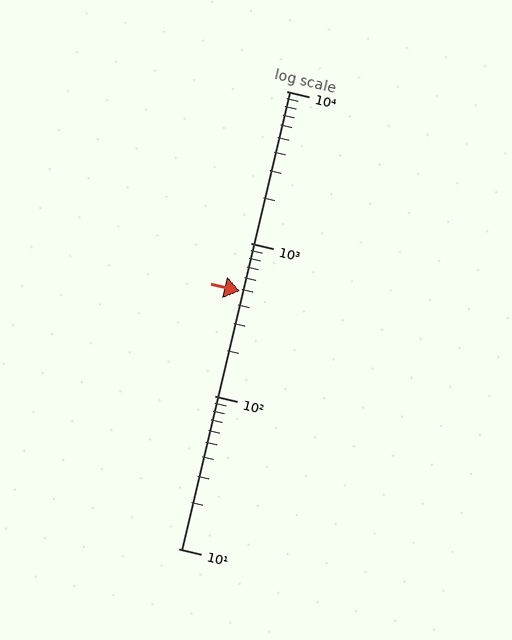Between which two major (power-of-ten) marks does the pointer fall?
The pointer is between 100 and 1000.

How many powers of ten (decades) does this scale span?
The scale spans 3 decades, from 10 to 10000.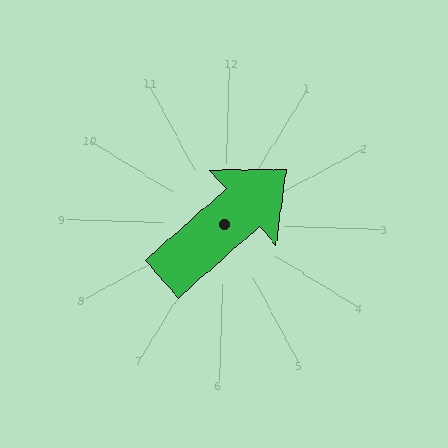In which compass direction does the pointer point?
Northeast.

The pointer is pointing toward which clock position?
Roughly 2 o'clock.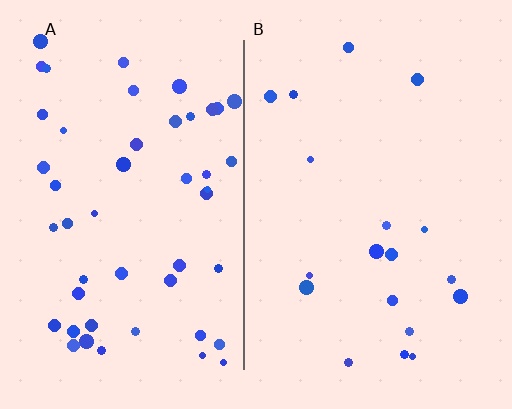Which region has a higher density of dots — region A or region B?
A (the left).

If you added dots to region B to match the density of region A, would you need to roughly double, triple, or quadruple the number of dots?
Approximately triple.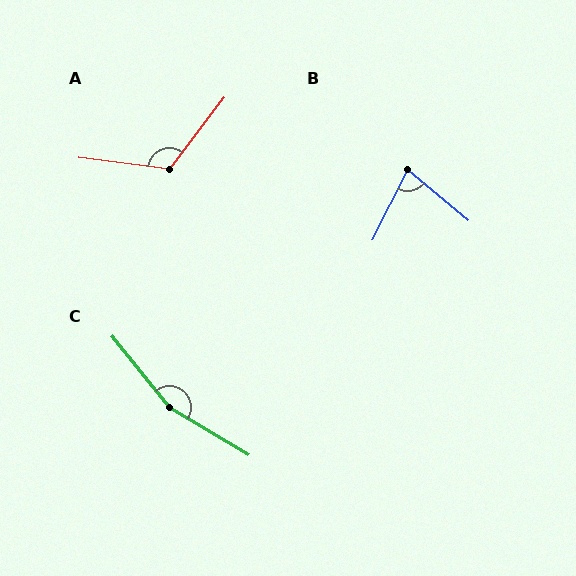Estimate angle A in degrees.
Approximately 120 degrees.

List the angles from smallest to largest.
B (77°), A (120°), C (160°).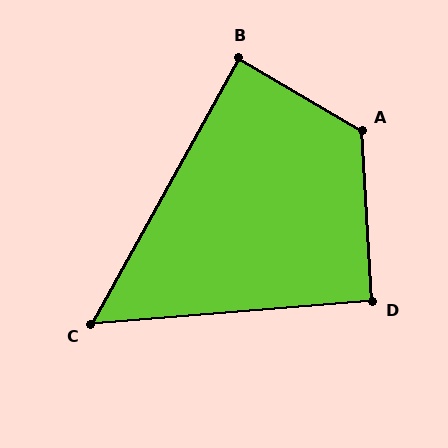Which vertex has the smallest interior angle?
C, at approximately 56 degrees.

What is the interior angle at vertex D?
Approximately 91 degrees (approximately right).